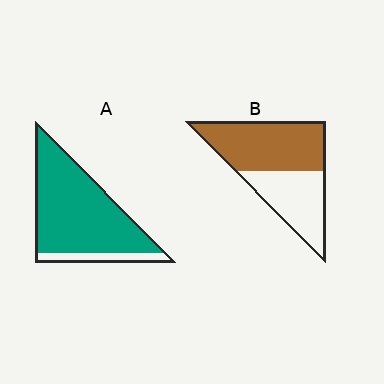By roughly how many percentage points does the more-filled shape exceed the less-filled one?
By roughly 30 percentage points (A over B).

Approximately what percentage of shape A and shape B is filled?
A is approximately 85% and B is approximately 60%.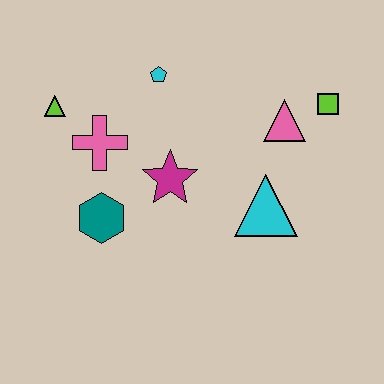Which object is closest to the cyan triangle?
The pink triangle is closest to the cyan triangle.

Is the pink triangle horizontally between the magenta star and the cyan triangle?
No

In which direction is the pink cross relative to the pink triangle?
The pink cross is to the left of the pink triangle.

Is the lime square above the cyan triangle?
Yes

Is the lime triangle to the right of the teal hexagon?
No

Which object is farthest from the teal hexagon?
The lime square is farthest from the teal hexagon.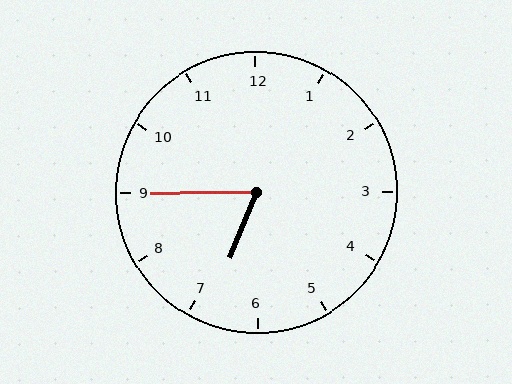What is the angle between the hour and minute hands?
Approximately 68 degrees.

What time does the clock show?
6:45.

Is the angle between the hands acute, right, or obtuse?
It is acute.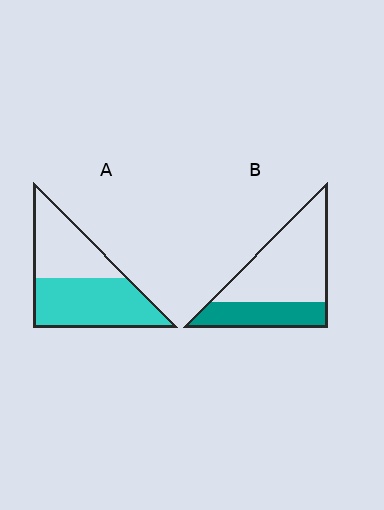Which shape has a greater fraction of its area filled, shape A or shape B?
Shape A.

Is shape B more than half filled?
No.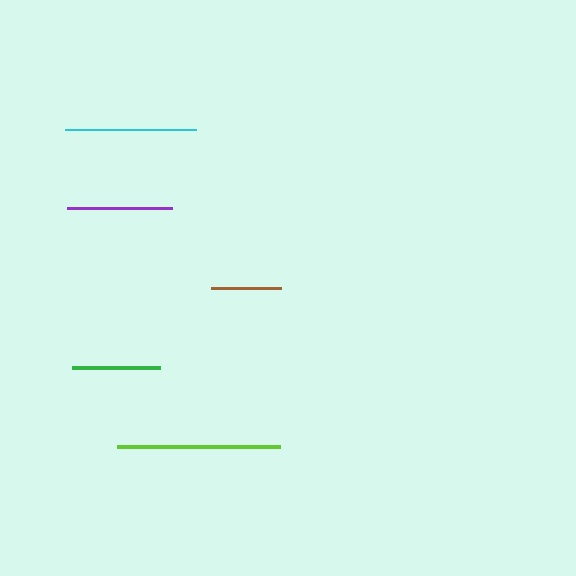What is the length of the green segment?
The green segment is approximately 87 pixels long.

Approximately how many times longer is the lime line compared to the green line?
The lime line is approximately 1.9 times the length of the green line.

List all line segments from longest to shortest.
From longest to shortest: lime, cyan, purple, green, brown.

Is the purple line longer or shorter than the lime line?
The lime line is longer than the purple line.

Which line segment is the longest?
The lime line is the longest at approximately 163 pixels.